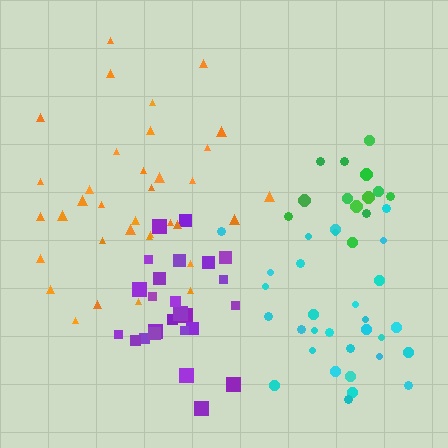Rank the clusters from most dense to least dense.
purple, green, cyan, orange.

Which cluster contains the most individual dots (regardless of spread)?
Orange (35).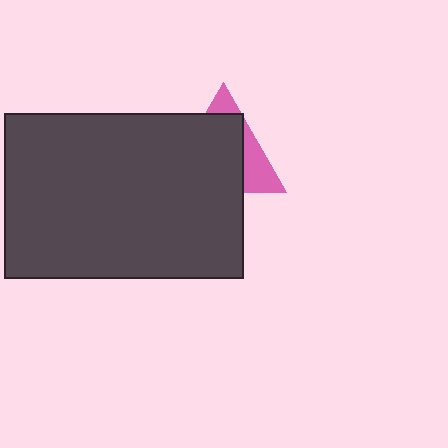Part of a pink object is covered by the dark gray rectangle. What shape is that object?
It is a triangle.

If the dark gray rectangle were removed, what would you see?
You would see the complete pink triangle.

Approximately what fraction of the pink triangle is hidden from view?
Roughly 68% of the pink triangle is hidden behind the dark gray rectangle.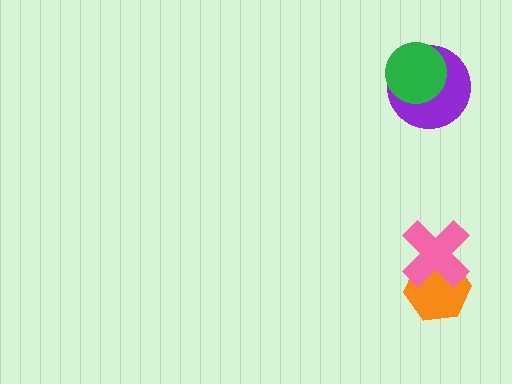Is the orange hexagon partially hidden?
Yes, it is partially covered by another shape.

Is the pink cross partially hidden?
No, no other shape covers it.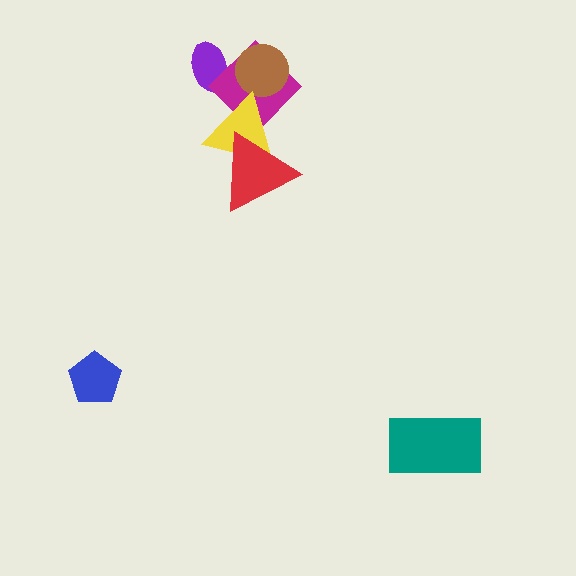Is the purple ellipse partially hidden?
Yes, it is partially covered by another shape.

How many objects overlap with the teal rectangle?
0 objects overlap with the teal rectangle.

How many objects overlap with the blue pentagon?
0 objects overlap with the blue pentagon.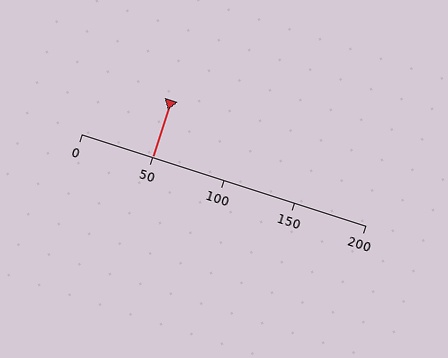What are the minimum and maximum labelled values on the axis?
The axis runs from 0 to 200.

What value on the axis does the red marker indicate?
The marker indicates approximately 50.